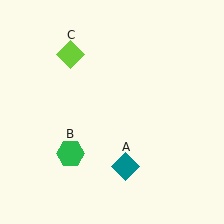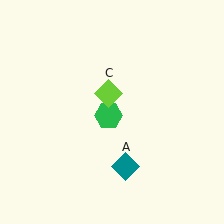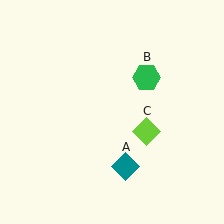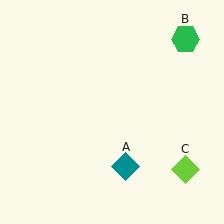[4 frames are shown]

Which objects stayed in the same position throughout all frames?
Teal diamond (object A) remained stationary.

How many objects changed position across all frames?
2 objects changed position: green hexagon (object B), lime diamond (object C).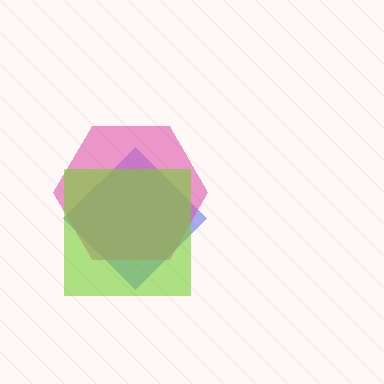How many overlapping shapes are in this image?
There are 3 overlapping shapes in the image.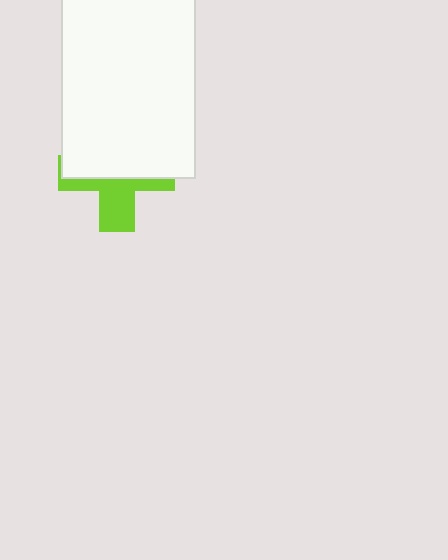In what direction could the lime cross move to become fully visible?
The lime cross could move down. That would shift it out from behind the white rectangle entirely.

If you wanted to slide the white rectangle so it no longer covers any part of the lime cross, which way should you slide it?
Slide it up — that is the most direct way to separate the two shapes.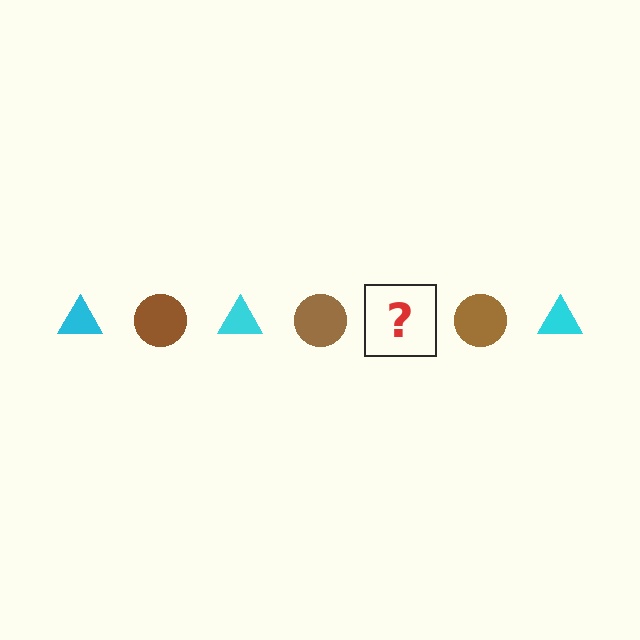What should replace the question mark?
The question mark should be replaced with a cyan triangle.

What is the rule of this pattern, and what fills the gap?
The rule is that the pattern alternates between cyan triangle and brown circle. The gap should be filled with a cyan triangle.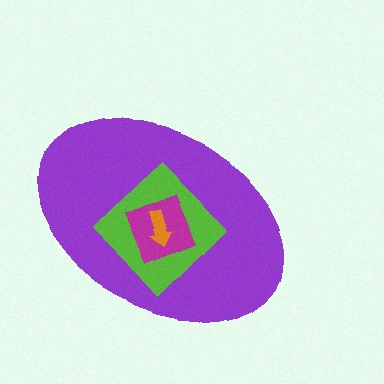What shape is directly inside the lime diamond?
The magenta square.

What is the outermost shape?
The purple ellipse.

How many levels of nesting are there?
4.